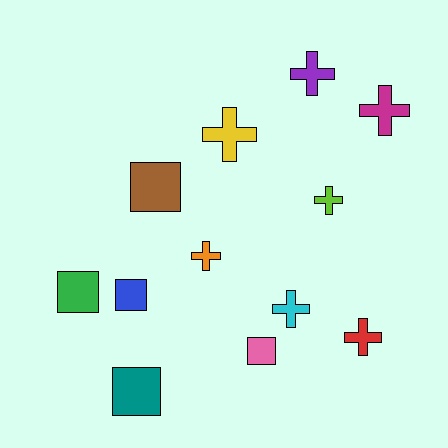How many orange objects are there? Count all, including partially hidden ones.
There is 1 orange object.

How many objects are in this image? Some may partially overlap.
There are 12 objects.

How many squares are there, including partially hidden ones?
There are 5 squares.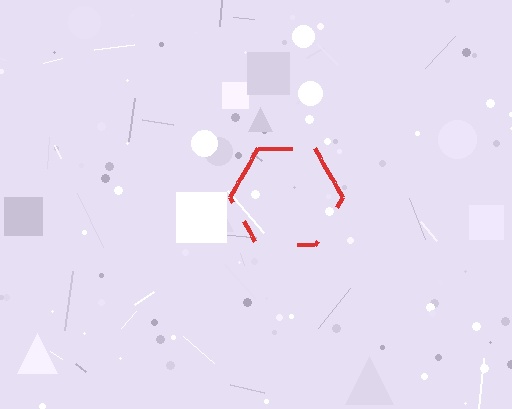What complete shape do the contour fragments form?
The contour fragments form a hexagon.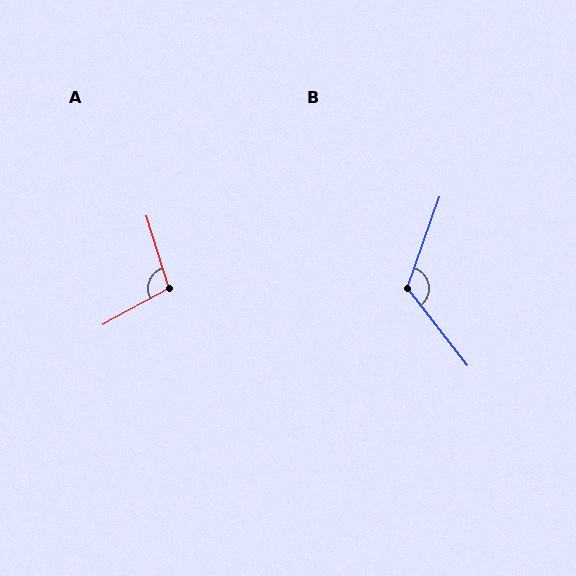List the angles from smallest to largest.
A (102°), B (123°).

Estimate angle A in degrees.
Approximately 102 degrees.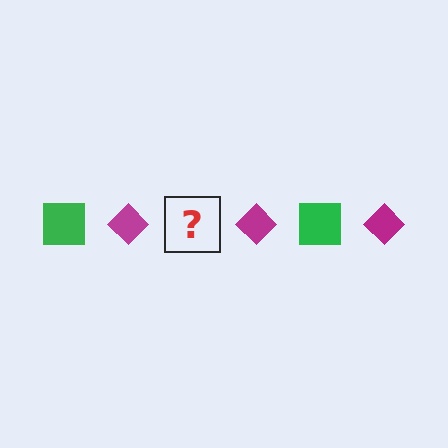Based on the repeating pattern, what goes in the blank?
The blank should be a green square.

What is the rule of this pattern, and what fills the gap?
The rule is that the pattern alternates between green square and magenta diamond. The gap should be filled with a green square.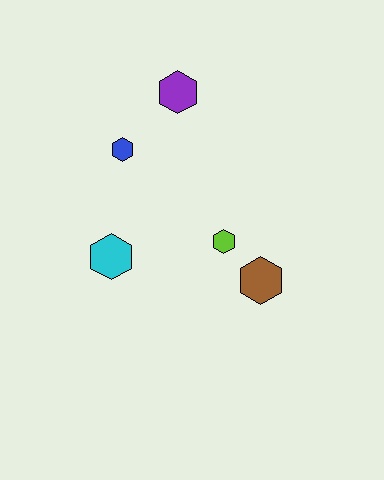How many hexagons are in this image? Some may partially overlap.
There are 5 hexagons.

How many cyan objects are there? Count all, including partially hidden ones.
There is 1 cyan object.